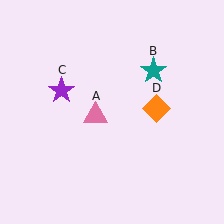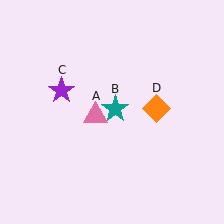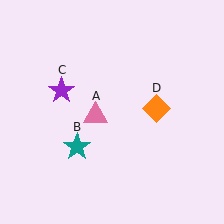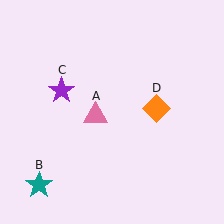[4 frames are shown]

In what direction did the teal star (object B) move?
The teal star (object B) moved down and to the left.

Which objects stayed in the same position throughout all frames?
Pink triangle (object A) and purple star (object C) and orange diamond (object D) remained stationary.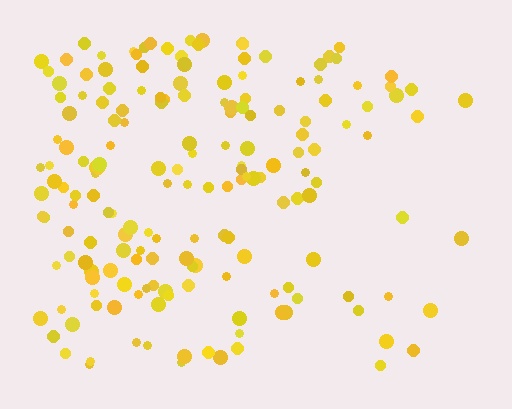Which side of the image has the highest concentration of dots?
The left.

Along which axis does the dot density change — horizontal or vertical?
Horizontal.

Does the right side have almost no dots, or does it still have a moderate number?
Still a moderate number, just noticeably fewer than the left.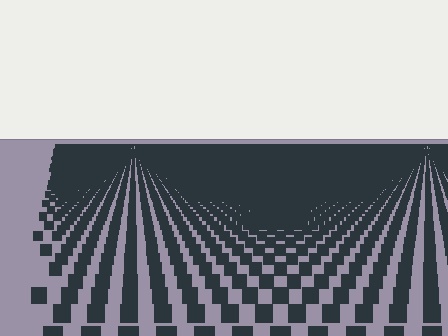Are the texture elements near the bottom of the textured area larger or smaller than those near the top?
Larger. Near the bottom, elements are closer to the viewer and appear at a bigger on-screen size.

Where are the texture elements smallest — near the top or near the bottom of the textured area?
Near the top.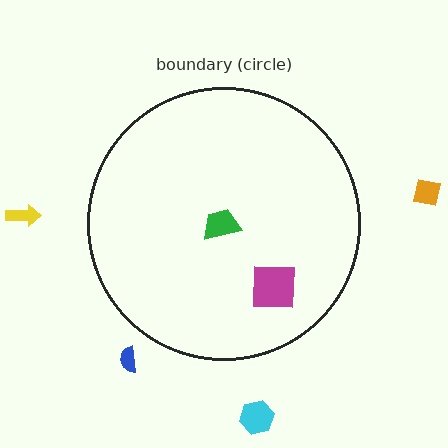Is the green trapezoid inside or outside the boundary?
Inside.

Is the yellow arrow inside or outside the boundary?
Outside.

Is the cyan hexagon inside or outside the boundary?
Outside.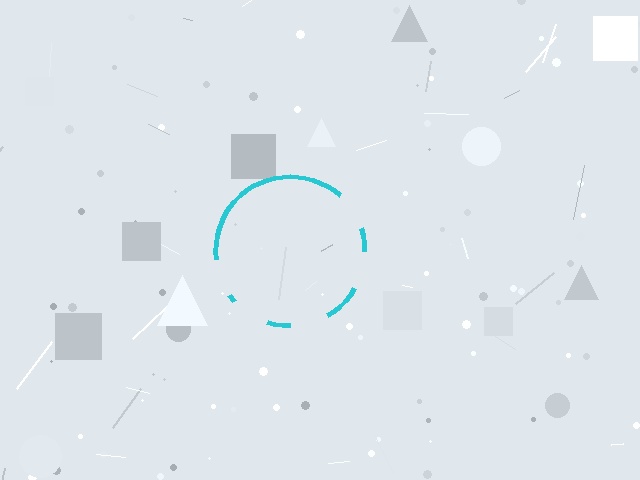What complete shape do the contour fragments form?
The contour fragments form a circle.